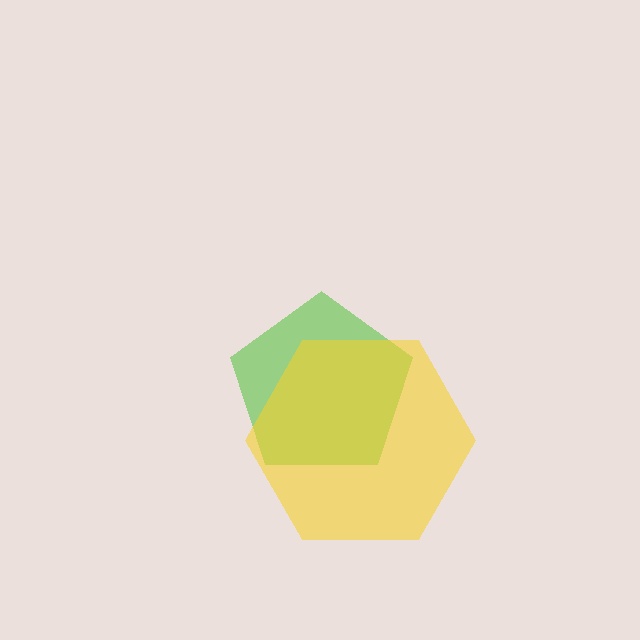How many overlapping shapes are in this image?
There are 2 overlapping shapes in the image.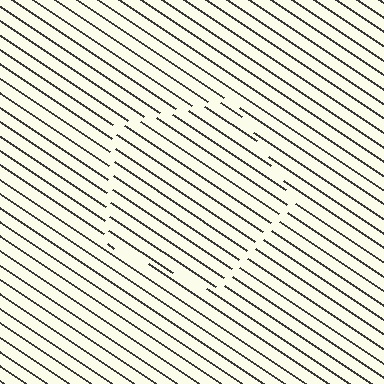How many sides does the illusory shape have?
5 sides — the line-ends trace a pentagon.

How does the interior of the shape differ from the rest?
The interior of the shape contains the same grating, shifted by half a period — the contour is defined by the phase discontinuity where line-ends from the inner and outer gratings abut.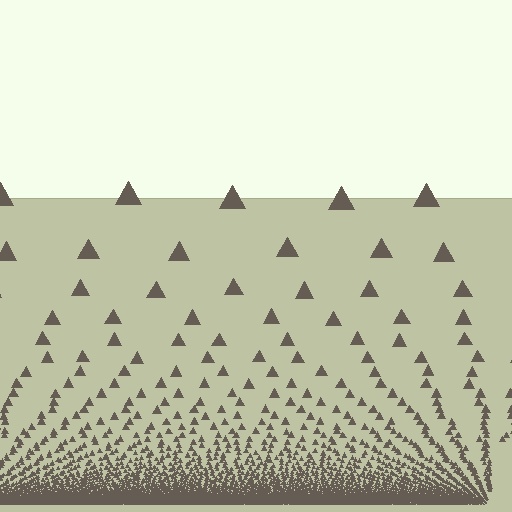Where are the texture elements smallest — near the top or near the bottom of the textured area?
Near the bottom.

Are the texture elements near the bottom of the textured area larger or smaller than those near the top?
Smaller. The gradient is inverted — elements near the bottom are smaller and denser.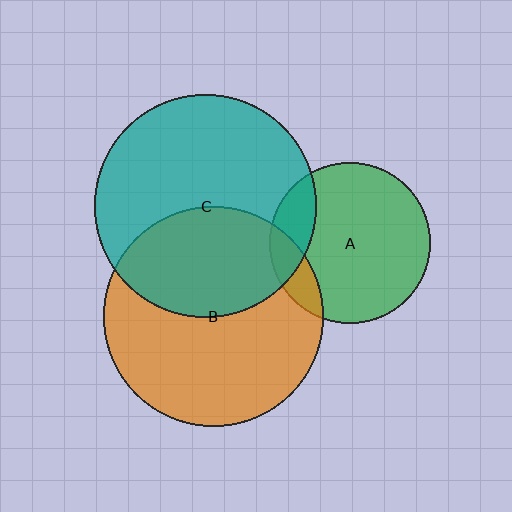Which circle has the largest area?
Circle C (teal).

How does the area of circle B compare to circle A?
Approximately 1.9 times.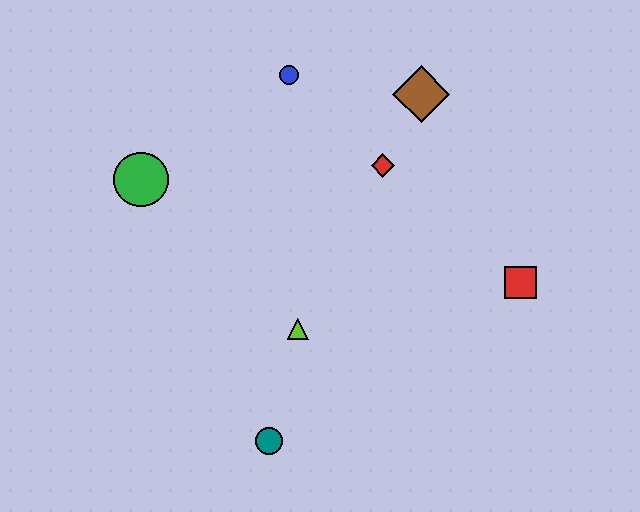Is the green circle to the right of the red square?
No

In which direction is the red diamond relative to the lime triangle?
The red diamond is above the lime triangle.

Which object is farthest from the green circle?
The red square is farthest from the green circle.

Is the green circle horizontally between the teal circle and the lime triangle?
No